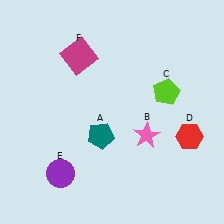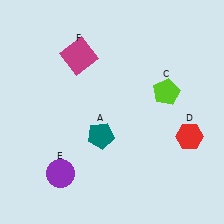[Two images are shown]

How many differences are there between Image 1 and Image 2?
There is 1 difference between the two images.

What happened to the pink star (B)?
The pink star (B) was removed in Image 2. It was in the bottom-right area of Image 1.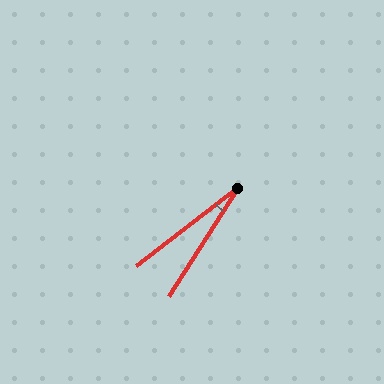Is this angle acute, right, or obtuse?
It is acute.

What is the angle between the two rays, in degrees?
Approximately 20 degrees.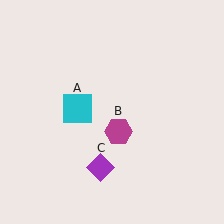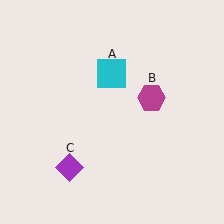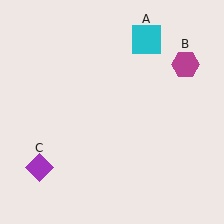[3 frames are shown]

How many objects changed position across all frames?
3 objects changed position: cyan square (object A), magenta hexagon (object B), purple diamond (object C).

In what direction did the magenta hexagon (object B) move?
The magenta hexagon (object B) moved up and to the right.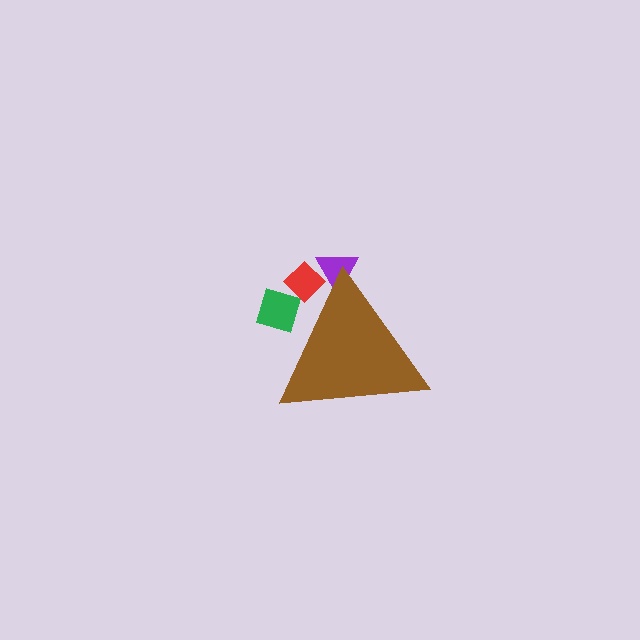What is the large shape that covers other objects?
A brown triangle.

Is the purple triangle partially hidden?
Yes, the purple triangle is partially hidden behind the brown triangle.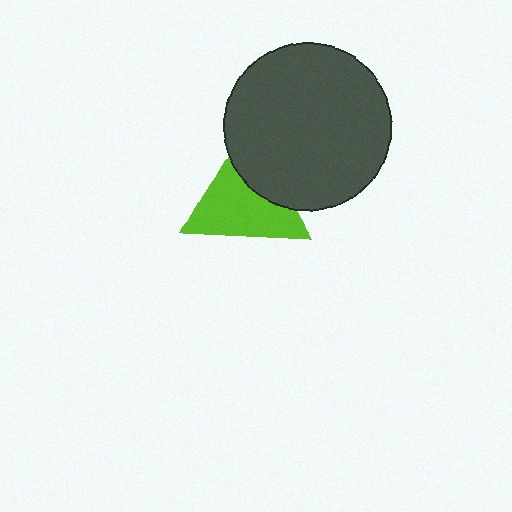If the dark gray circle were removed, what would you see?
You would see the complete lime triangle.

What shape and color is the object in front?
The object in front is a dark gray circle.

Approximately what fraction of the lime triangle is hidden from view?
Roughly 33% of the lime triangle is hidden behind the dark gray circle.